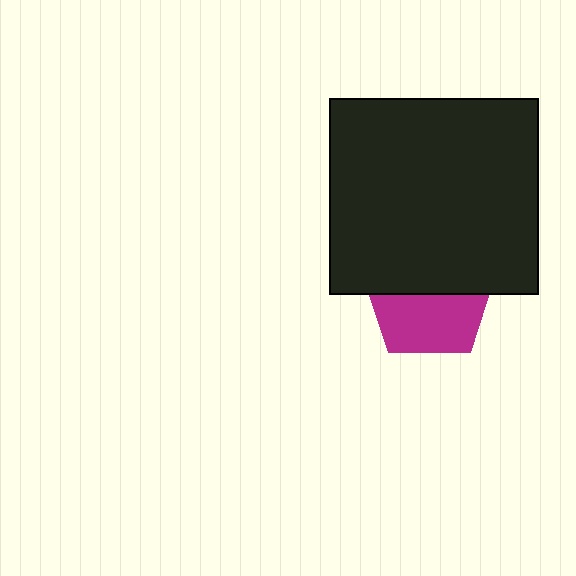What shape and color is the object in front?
The object in front is a black rectangle.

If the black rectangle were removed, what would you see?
You would see the complete magenta pentagon.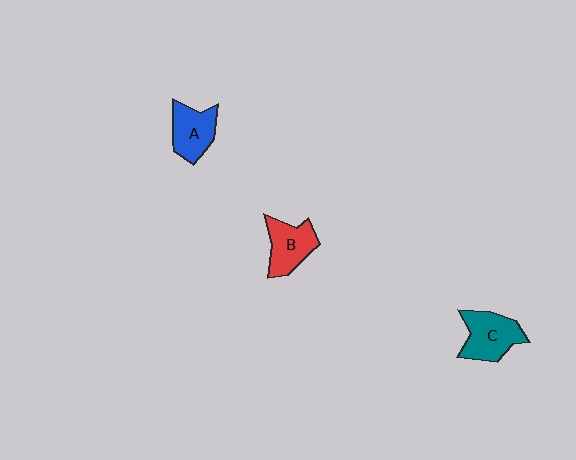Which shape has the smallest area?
Shape A (blue).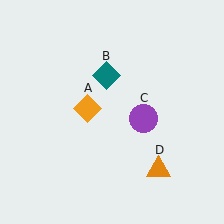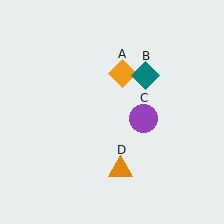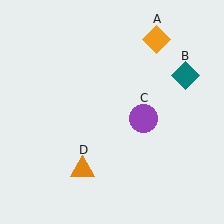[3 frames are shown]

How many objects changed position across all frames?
3 objects changed position: orange diamond (object A), teal diamond (object B), orange triangle (object D).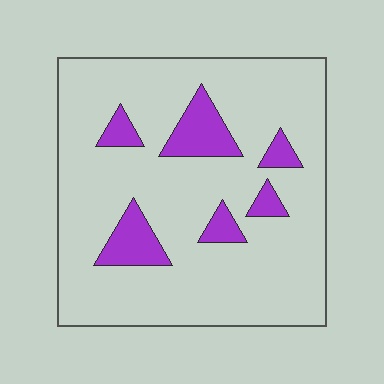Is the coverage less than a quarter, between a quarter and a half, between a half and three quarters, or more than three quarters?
Less than a quarter.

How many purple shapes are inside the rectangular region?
6.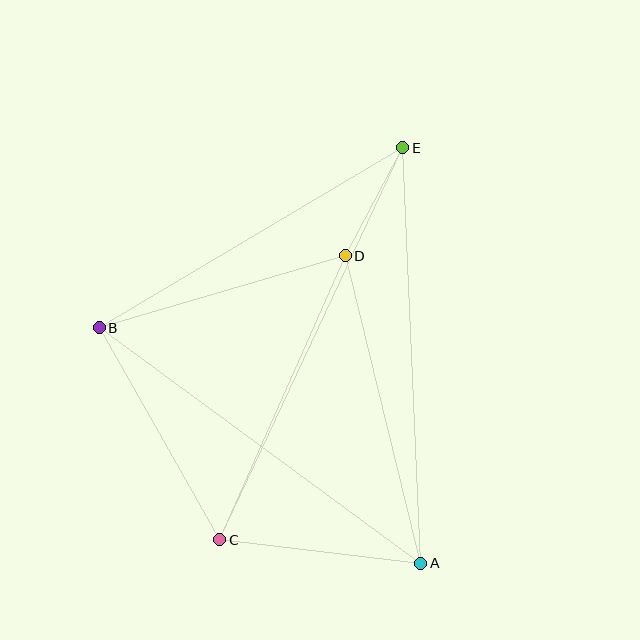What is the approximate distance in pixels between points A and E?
The distance between A and E is approximately 415 pixels.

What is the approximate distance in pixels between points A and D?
The distance between A and D is approximately 317 pixels.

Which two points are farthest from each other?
Points C and E are farthest from each other.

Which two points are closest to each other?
Points D and E are closest to each other.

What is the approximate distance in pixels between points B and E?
The distance between B and E is approximately 353 pixels.